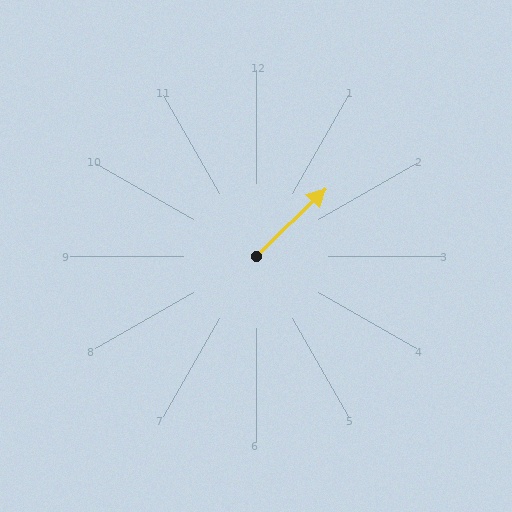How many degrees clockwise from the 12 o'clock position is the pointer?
Approximately 46 degrees.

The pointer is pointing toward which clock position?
Roughly 2 o'clock.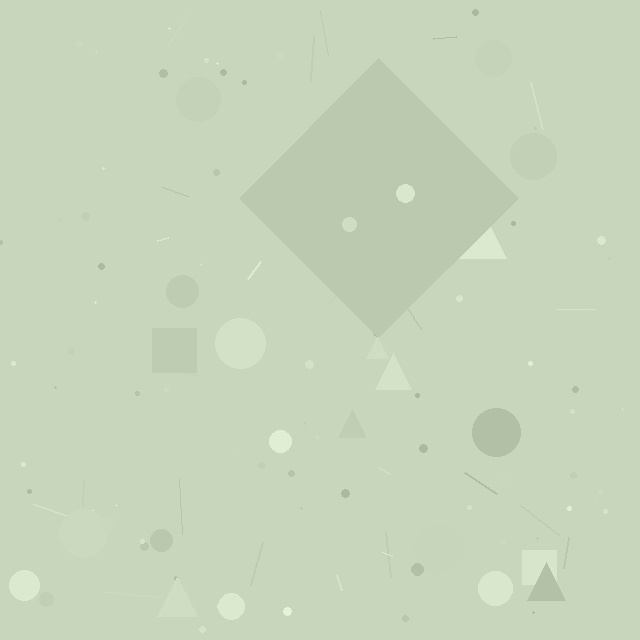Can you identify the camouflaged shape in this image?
The camouflaged shape is a diamond.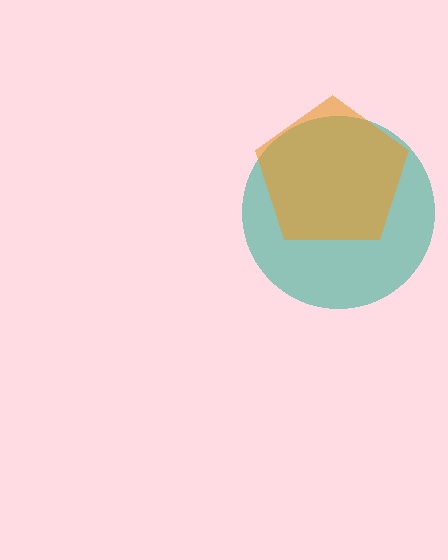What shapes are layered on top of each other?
The layered shapes are: a teal circle, an orange pentagon.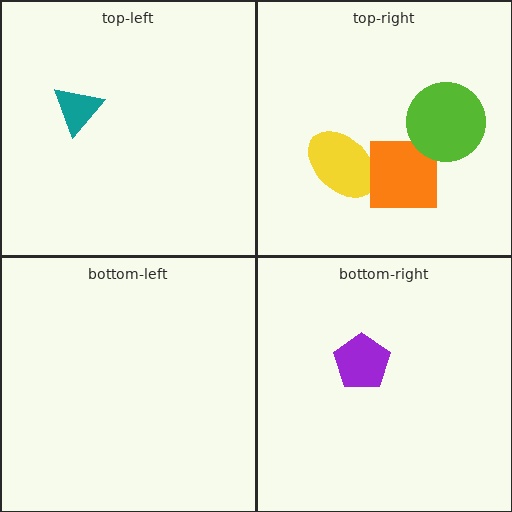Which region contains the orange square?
The top-right region.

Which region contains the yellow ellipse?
The top-right region.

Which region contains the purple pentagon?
The bottom-right region.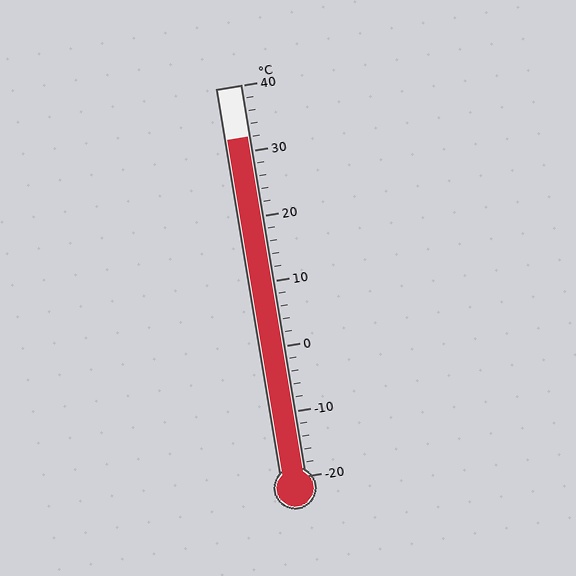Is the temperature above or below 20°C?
The temperature is above 20°C.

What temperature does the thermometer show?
The thermometer shows approximately 32°C.